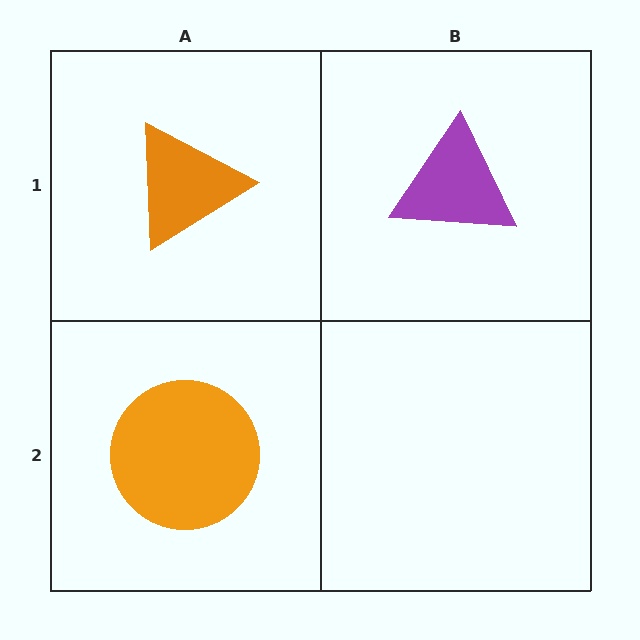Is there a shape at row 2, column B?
No, that cell is empty.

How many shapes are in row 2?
1 shape.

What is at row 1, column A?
An orange triangle.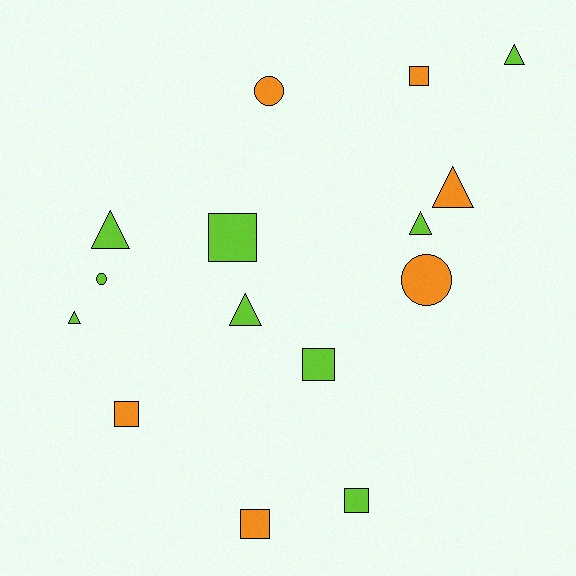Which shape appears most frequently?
Square, with 6 objects.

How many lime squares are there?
There are 3 lime squares.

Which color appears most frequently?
Lime, with 9 objects.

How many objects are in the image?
There are 15 objects.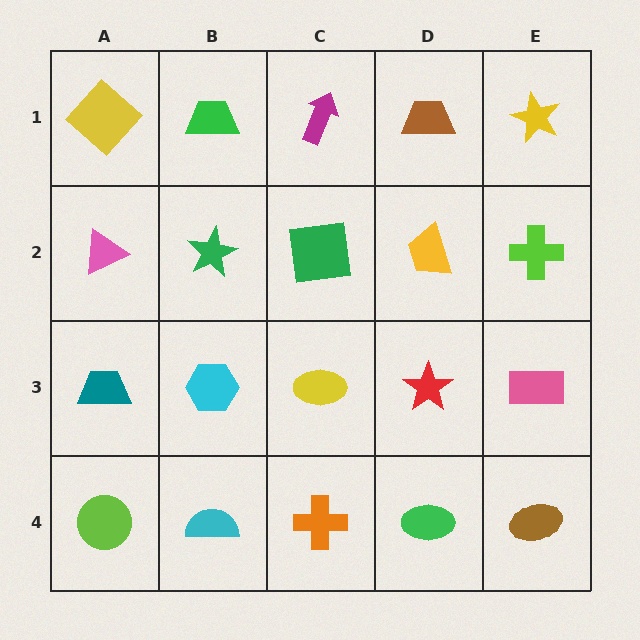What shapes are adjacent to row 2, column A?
A yellow diamond (row 1, column A), a teal trapezoid (row 3, column A), a green star (row 2, column B).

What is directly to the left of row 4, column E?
A green ellipse.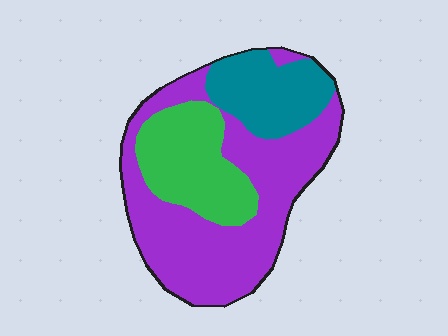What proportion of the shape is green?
Green takes up less than a quarter of the shape.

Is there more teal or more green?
Green.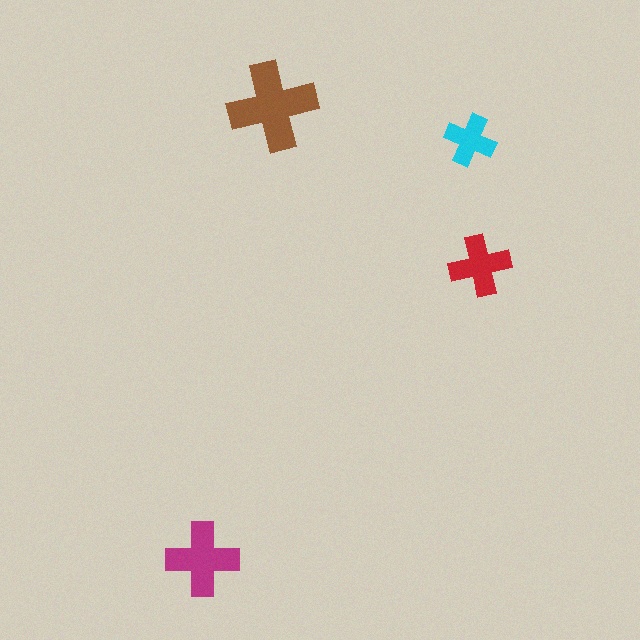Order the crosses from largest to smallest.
the brown one, the magenta one, the red one, the cyan one.